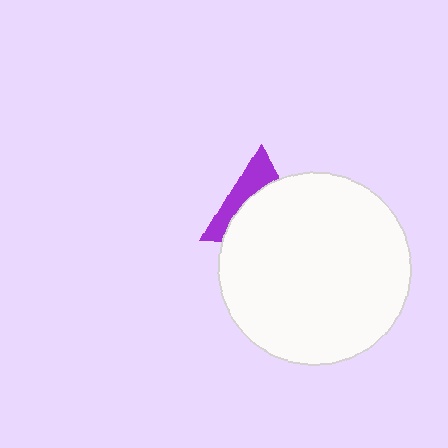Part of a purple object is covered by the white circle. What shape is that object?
It is a triangle.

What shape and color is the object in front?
The object in front is a white circle.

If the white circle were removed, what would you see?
You would see the complete purple triangle.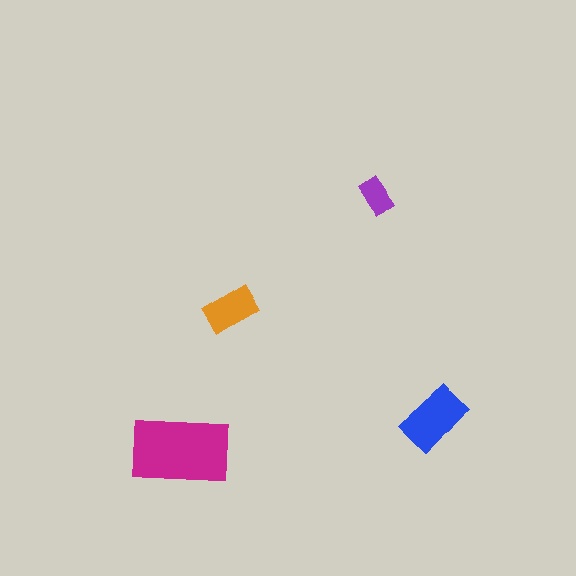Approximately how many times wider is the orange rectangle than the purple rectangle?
About 1.5 times wider.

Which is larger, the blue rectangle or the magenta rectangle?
The magenta one.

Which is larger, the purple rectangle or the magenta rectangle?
The magenta one.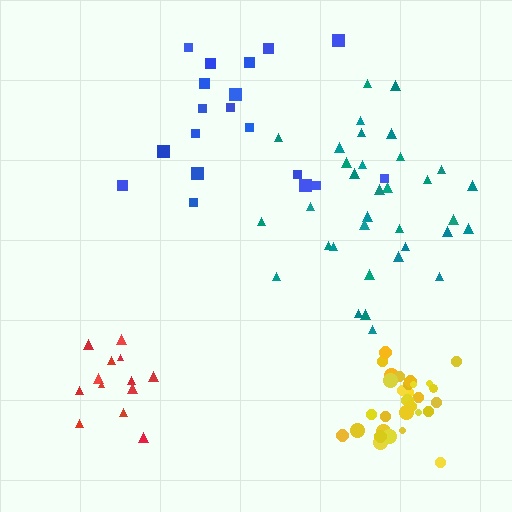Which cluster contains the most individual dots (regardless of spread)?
Teal (34).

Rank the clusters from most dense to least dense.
yellow, red, teal, blue.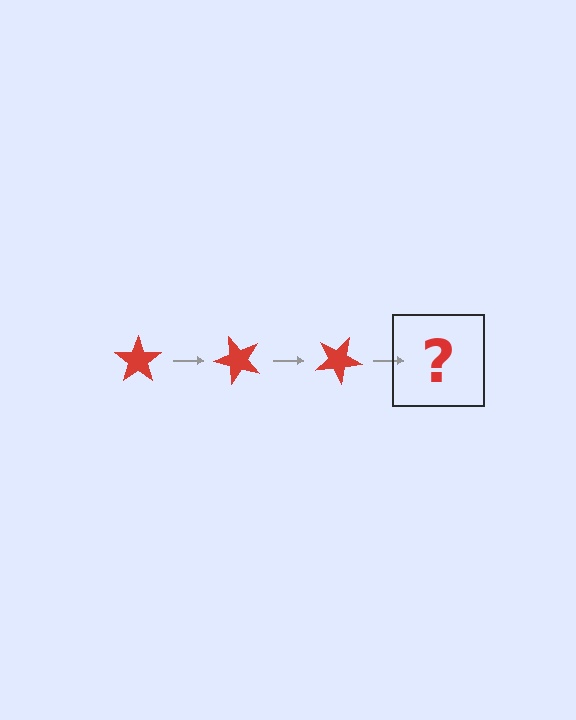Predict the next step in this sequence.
The next step is a red star rotated 150 degrees.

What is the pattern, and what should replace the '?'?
The pattern is that the star rotates 50 degrees each step. The '?' should be a red star rotated 150 degrees.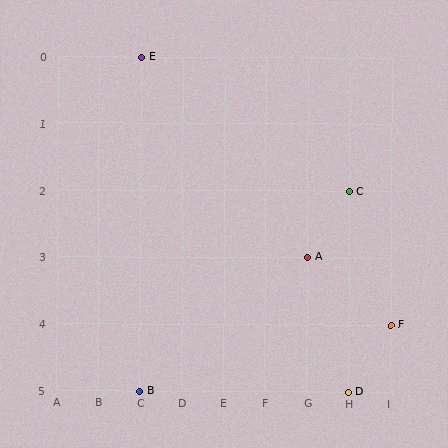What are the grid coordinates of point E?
Point E is at grid coordinates (C, 0).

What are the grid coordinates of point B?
Point B is at grid coordinates (C, 5).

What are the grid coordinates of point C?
Point C is at grid coordinates (H, 2).